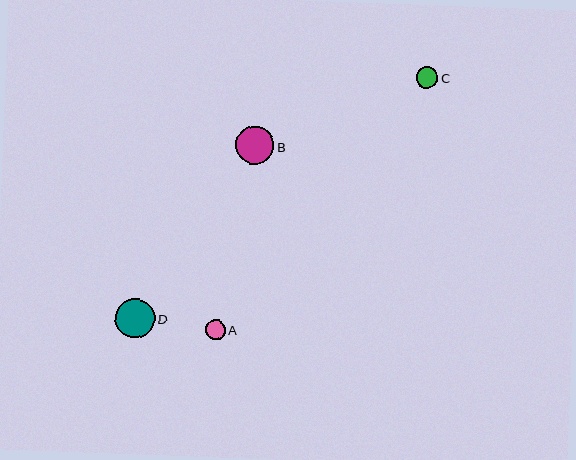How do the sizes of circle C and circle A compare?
Circle C and circle A are approximately the same size.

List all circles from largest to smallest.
From largest to smallest: D, B, C, A.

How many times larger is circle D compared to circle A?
Circle D is approximately 2.0 times the size of circle A.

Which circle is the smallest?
Circle A is the smallest with a size of approximately 20 pixels.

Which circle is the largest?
Circle D is the largest with a size of approximately 39 pixels.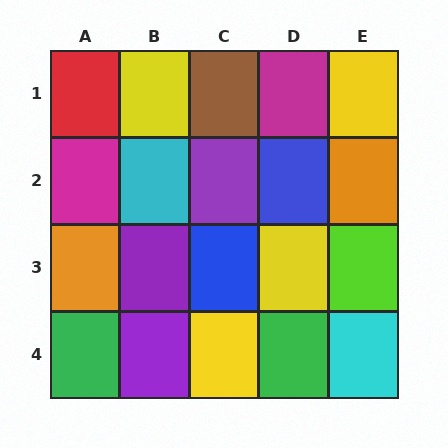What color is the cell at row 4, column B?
Purple.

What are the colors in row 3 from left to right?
Orange, purple, blue, yellow, lime.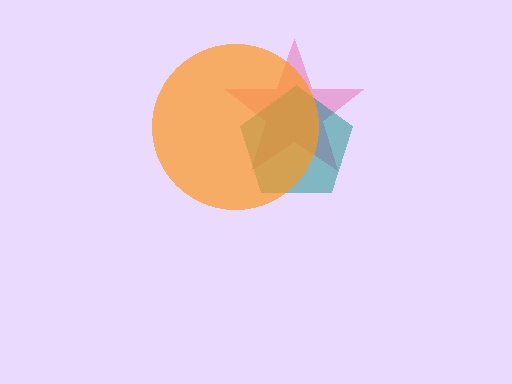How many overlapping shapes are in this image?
There are 3 overlapping shapes in the image.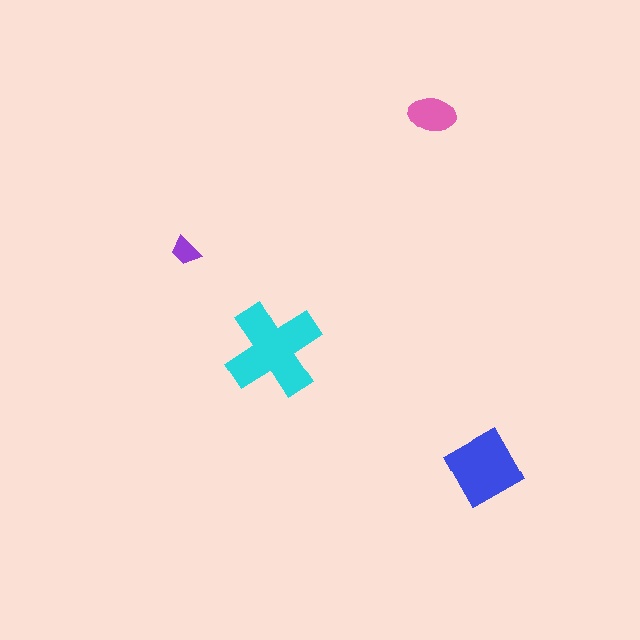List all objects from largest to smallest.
The cyan cross, the blue diamond, the pink ellipse, the purple trapezoid.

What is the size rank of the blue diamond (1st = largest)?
2nd.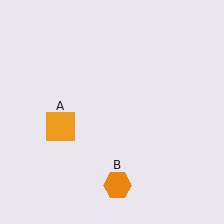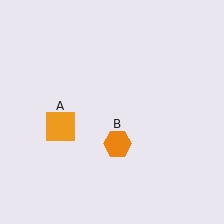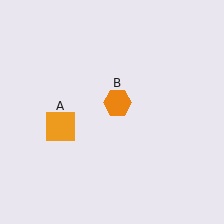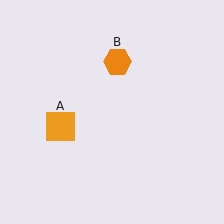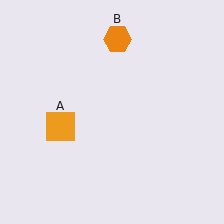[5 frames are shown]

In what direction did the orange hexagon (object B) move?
The orange hexagon (object B) moved up.